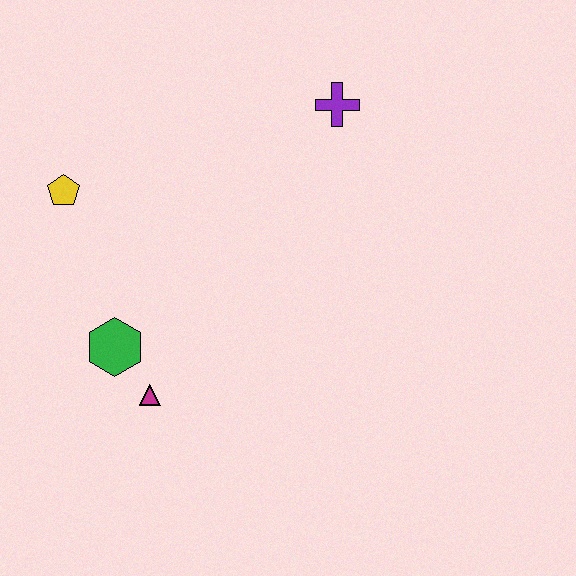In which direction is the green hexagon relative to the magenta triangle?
The green hexagon is above the magenta triangle.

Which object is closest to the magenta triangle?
The green hexagon is closest to the magenta triangle.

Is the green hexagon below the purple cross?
Yes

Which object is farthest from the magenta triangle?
The purple cross is farthest from the magenta triangle.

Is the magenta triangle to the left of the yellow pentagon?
No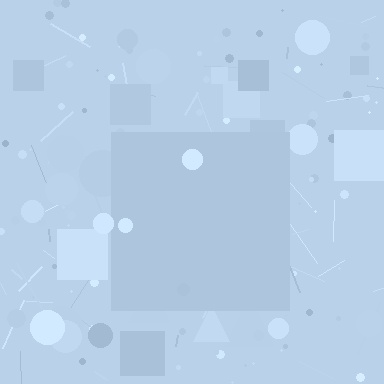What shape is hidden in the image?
A square is hidden in the image.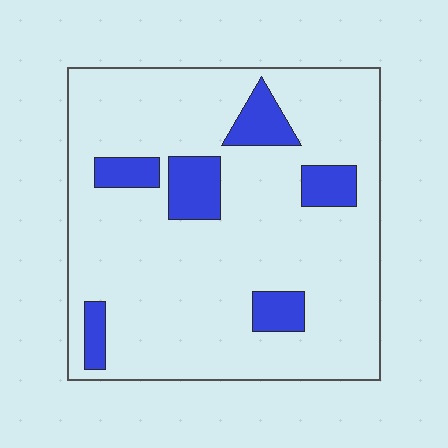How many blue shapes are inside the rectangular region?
6.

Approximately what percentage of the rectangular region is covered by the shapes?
Approximately 15%.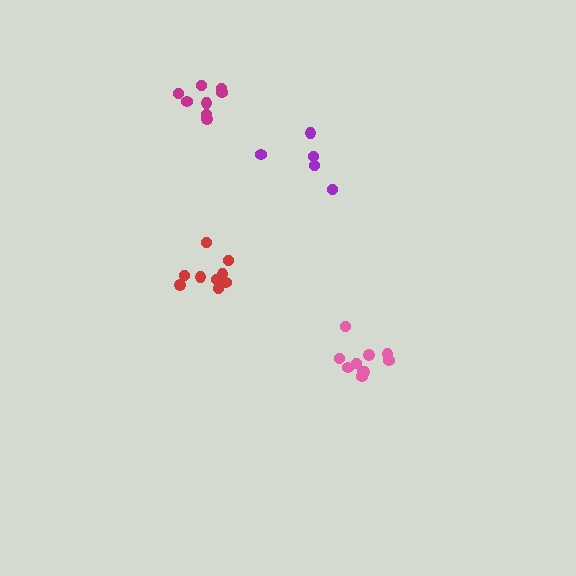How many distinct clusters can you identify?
There are 4 distinct clusters.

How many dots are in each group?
Group 1: 8 dots, Group 2: 5 dots, Group 3: 10 dots, Group 4: 9 dots (32 total).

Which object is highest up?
The magenta cluster is topmost.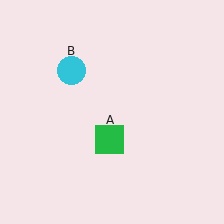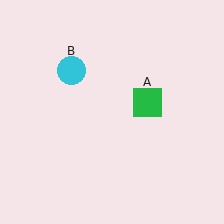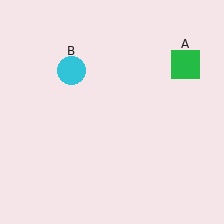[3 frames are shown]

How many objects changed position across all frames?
1 object changed position: green square (object A).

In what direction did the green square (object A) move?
The green square (object A) moved up and to the right.